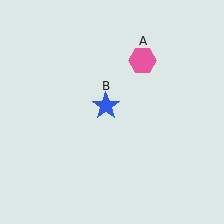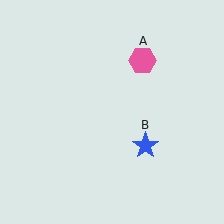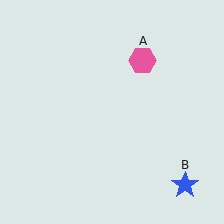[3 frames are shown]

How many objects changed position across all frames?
1 object changed position: blue star (object B).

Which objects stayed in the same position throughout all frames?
Pink hexagon (object A) remained stationary.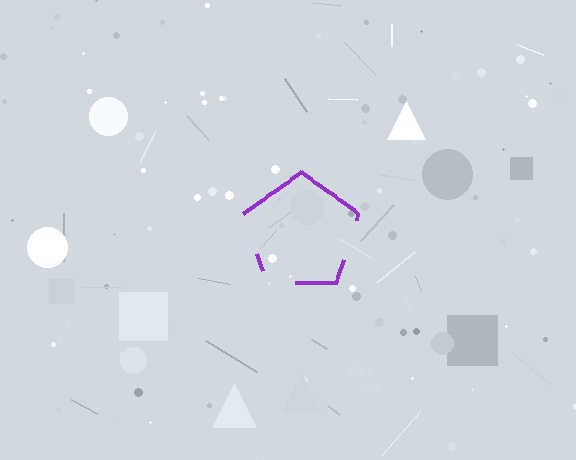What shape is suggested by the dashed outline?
The dashed outline suggests a pentagon.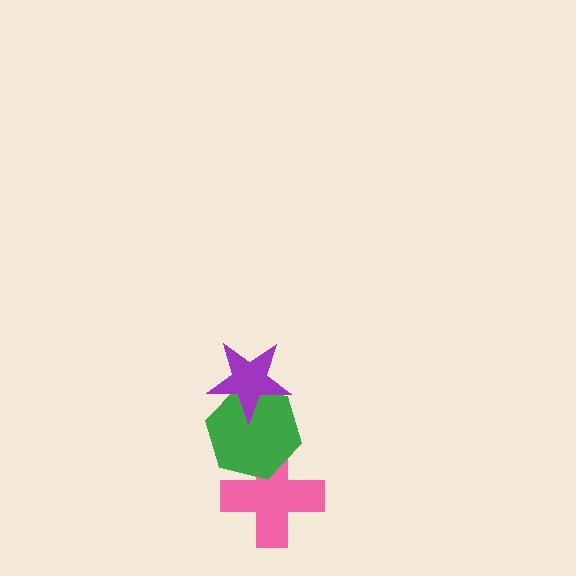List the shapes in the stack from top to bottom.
From top to bottom: the purple star, the green hexagon, the pink cross.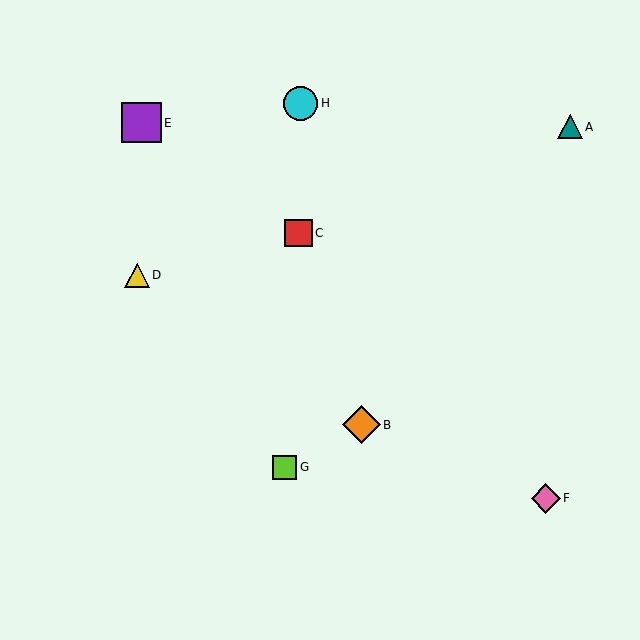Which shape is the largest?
The purple square (labeled E) is the largest.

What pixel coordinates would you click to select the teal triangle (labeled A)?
Click at (570, 127) to select the teal triangle A.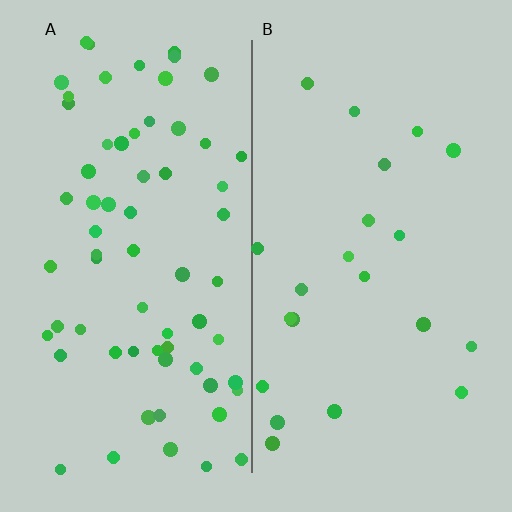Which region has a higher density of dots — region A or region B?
A (the left).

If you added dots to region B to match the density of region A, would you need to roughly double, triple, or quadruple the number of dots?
Approximately triple.